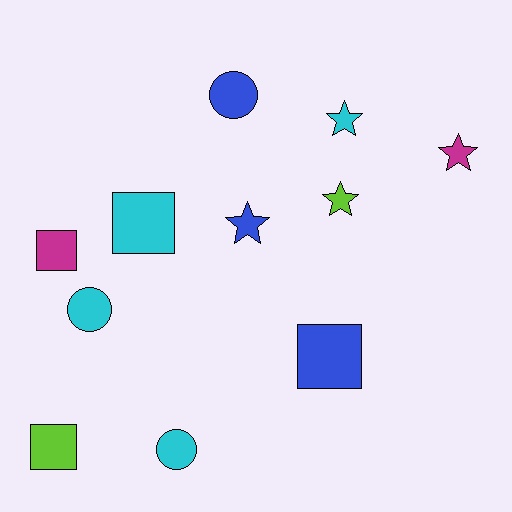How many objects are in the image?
There are 11 objects.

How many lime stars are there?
There is 1 lime star.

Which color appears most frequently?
Cyan, with 4 objects.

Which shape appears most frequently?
Star, with 4 objects.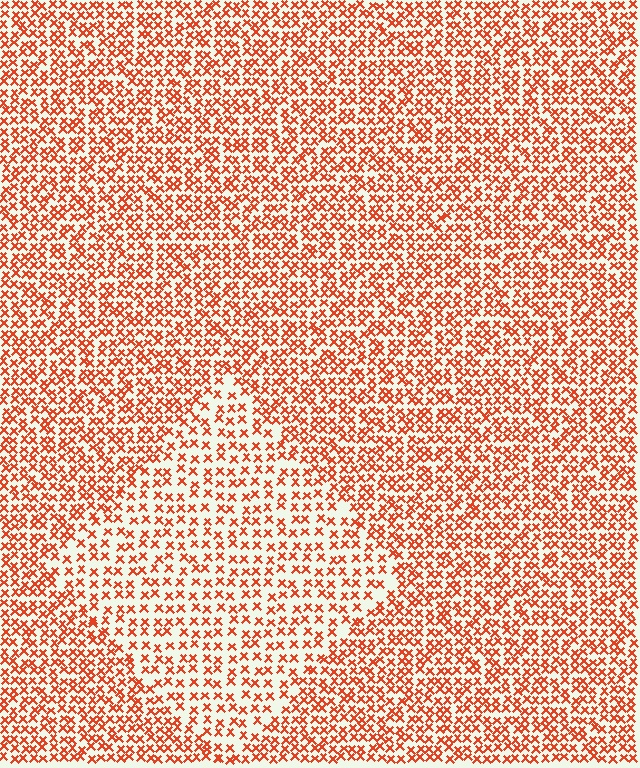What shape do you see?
I see a diamond.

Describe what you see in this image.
The image contains small red elements arranged at two different densities. A diamond-shaped region is visible where the elements are less densely packed than the surrounding area.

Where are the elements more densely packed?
The elements are more densely packed outside the diamond boundary.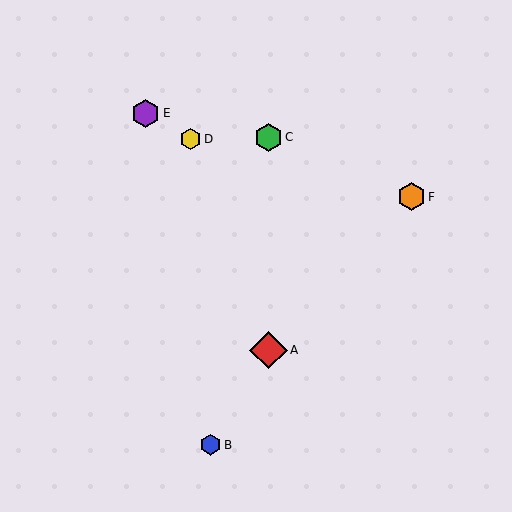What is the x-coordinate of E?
Object E is at x≈146.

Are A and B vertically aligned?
No, A is at x≈269 and B is at x≈210.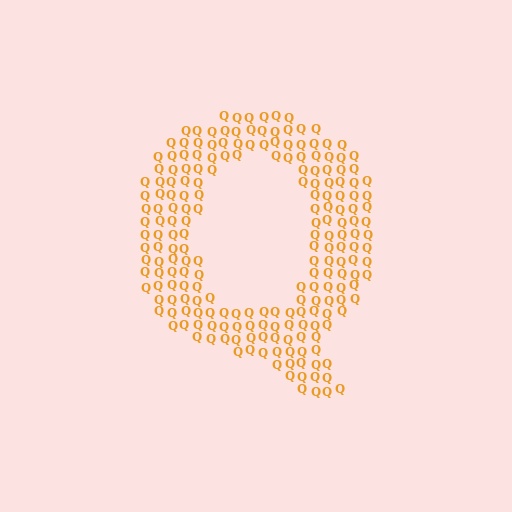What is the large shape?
The large shape is the letter Q.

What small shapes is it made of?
It is made of small letter Q's.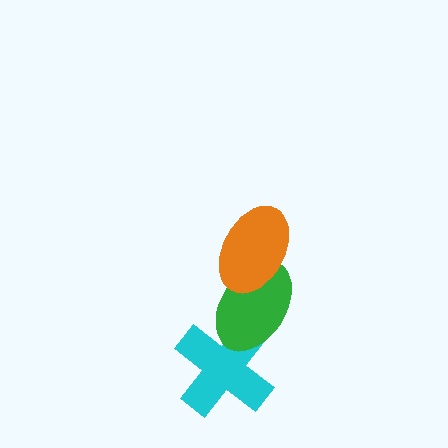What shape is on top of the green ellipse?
The orange ellipse is on top of the green ellipse.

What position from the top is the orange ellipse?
The orange ellipse is 1st from the top.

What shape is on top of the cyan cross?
The green ellipse is on top of the cyan cross.